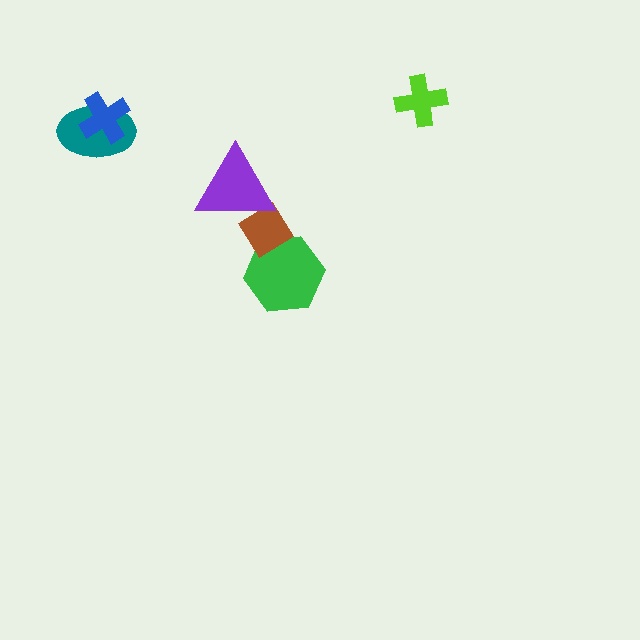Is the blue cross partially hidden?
No, no other shape covers it.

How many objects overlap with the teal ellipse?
1 object overlaps with the teal ellipse.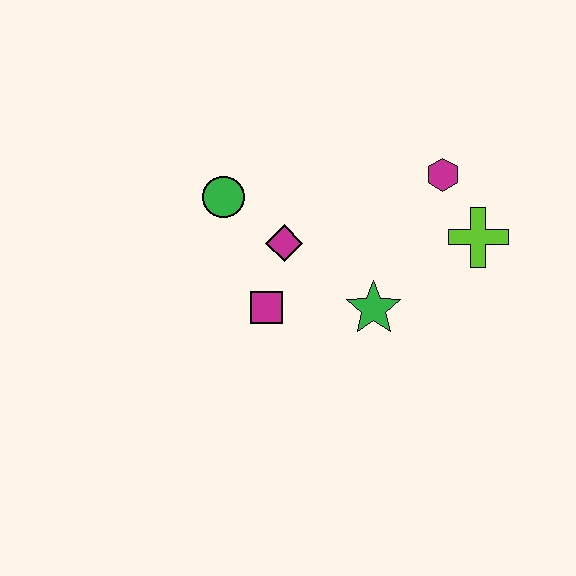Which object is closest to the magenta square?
The magenta diamond is closest to the magenta square.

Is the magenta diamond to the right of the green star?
No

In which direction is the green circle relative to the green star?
The green circle is to the left of the green star.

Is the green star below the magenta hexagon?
Yes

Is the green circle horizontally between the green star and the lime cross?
No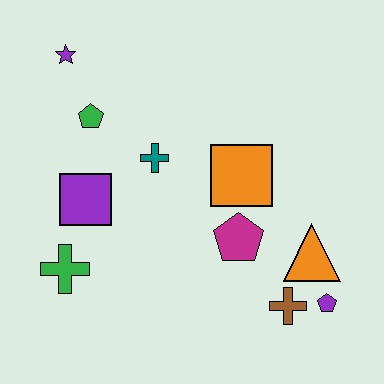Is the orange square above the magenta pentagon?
Yes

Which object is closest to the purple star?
The green pentagon is closest to the purple star.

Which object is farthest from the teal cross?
The purple pentagon is farthest from the teal cross.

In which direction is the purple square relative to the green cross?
The purple square is above the green cross.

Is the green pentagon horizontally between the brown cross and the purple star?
Yes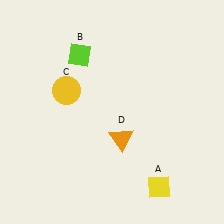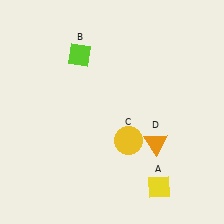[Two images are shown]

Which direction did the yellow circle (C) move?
The yellow circle (C) moved right.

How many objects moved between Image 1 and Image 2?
2 objects moved between the two images.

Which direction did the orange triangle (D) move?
The orange triangle (D) moved right.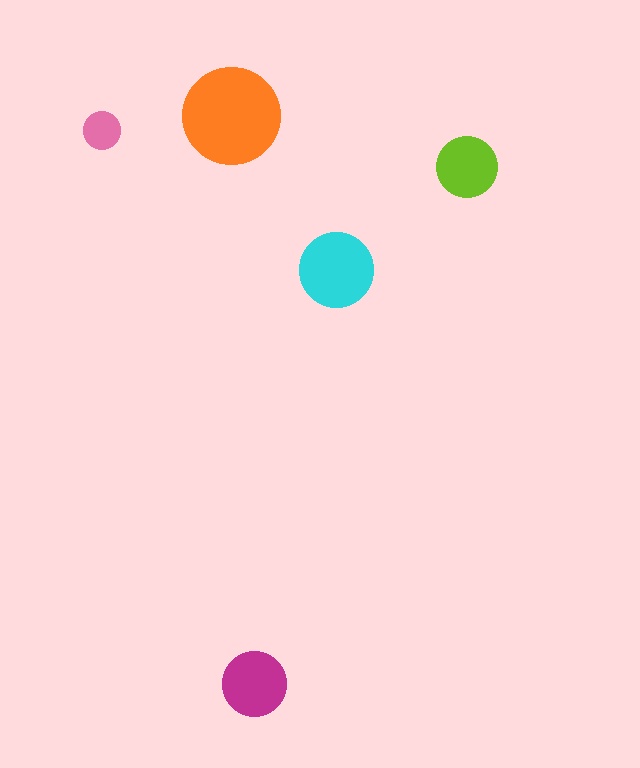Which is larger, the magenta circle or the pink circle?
The magenta one.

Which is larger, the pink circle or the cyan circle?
The cyan one.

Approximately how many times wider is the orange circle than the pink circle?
About 2.5 times wider.